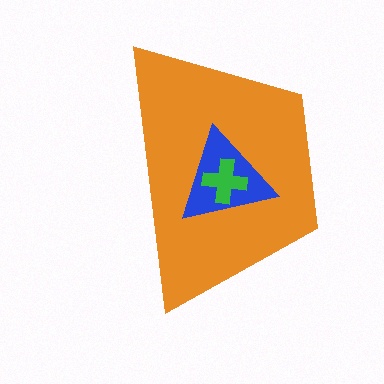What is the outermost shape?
The orange trapezoid.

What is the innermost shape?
The green cross.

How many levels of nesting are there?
3.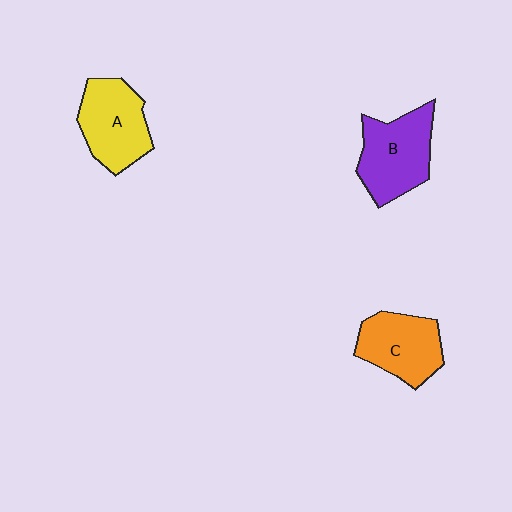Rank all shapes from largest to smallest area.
From largest to smallest: B (purple), A (yellow), C (orange).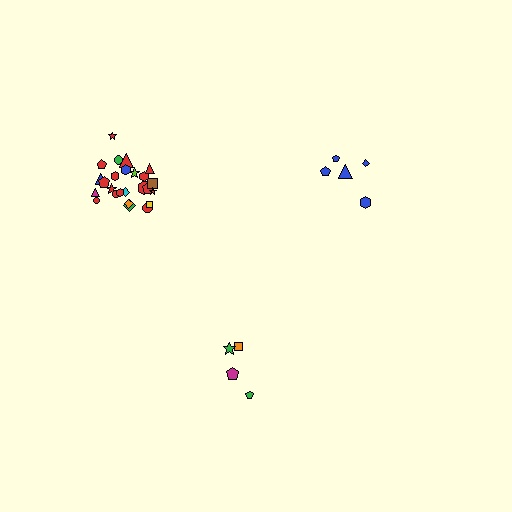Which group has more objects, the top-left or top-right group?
The top-left group.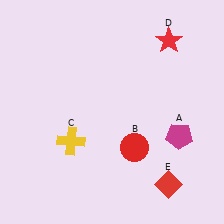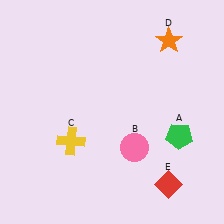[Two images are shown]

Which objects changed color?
A changed from magenta to green. B changed from red to pink. D changed from red to orange.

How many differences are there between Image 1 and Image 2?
There are 3 differences between the two images.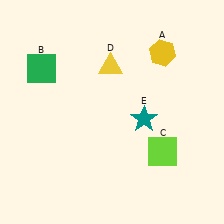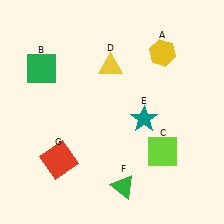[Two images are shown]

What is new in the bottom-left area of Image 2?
A red square (G) was added in the bottom-left area of Image 2.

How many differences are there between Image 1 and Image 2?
There are 2 differences between the two images.